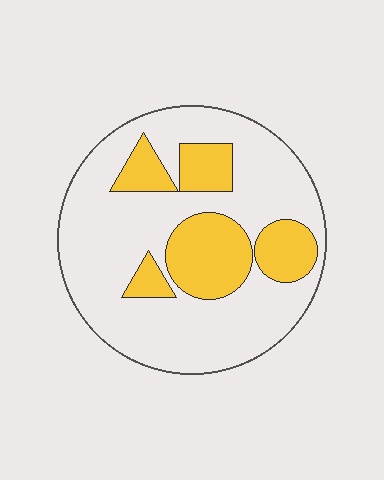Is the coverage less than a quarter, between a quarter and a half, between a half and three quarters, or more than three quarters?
Between a quarter and a half.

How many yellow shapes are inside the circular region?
5.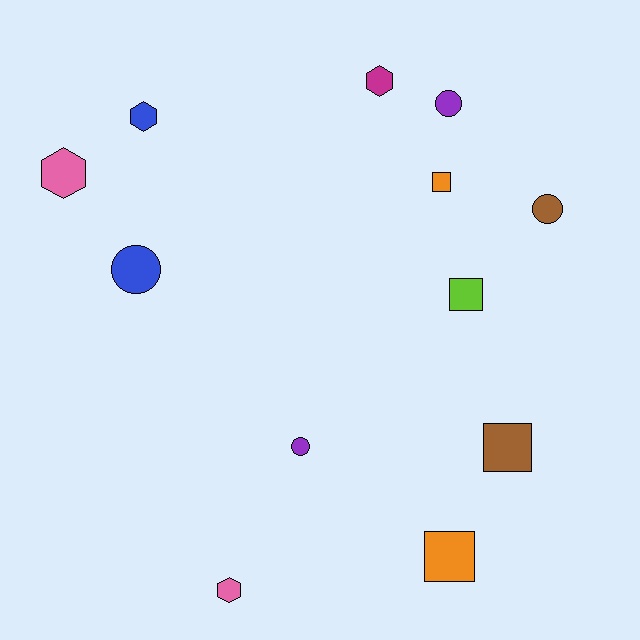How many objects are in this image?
There are 12 objects.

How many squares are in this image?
There are 4 squares.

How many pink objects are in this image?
There are 2 pink objects.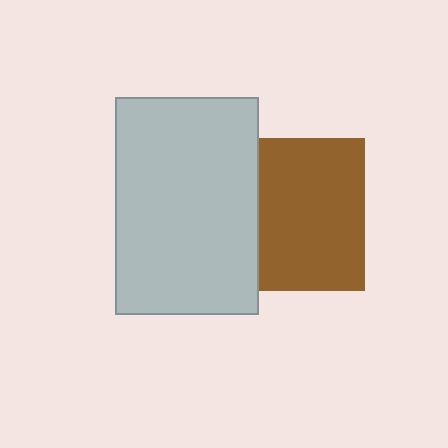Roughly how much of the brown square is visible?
Most of it is visible (roughly 69%).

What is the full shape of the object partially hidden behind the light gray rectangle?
The partially hidden object is a brown square.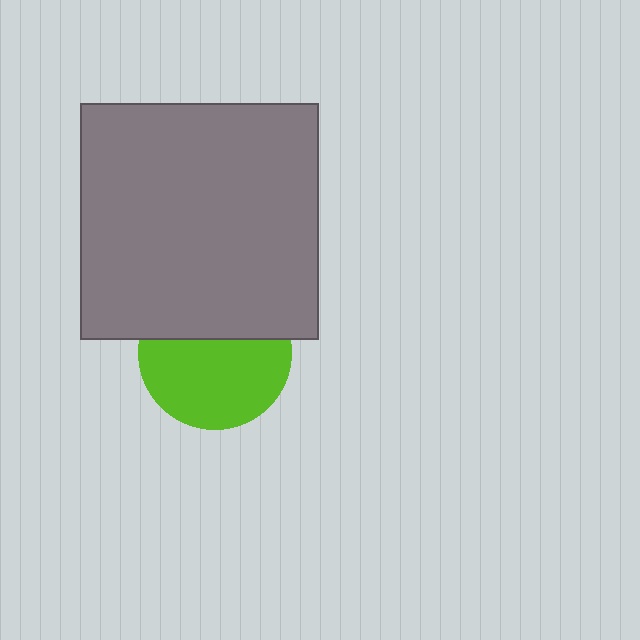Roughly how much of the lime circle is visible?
About half of it is visible (roughly 61%).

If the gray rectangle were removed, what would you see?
You would see the complete lime circle.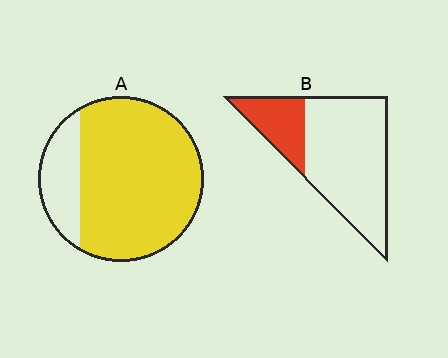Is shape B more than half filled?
No.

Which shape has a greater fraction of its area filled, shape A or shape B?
Shape A.